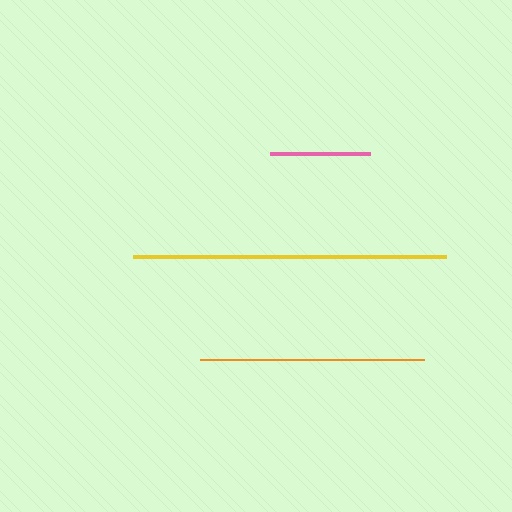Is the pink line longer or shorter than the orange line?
The orange line is longer than the pink line.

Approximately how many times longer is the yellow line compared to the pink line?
The yellow line is approximately 3.1 times the length of the pink line.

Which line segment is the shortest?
The pink line is the shortest at approximately 100 pixels.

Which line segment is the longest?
The yellow line is the longest at approximately 313 pixels.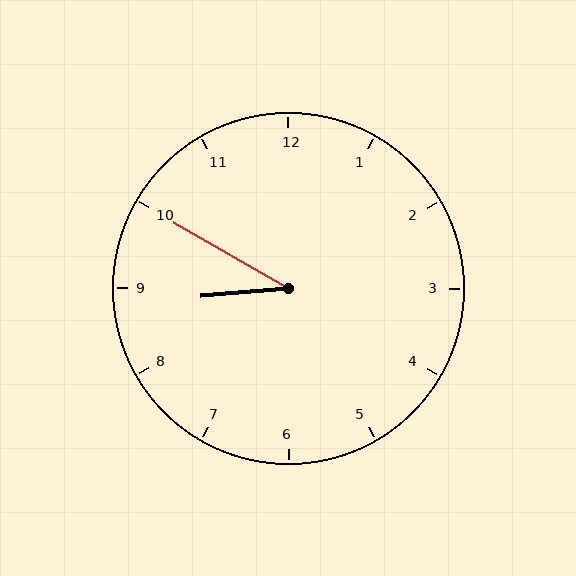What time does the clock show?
8:50.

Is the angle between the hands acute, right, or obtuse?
It is acute.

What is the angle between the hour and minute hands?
Approximately 35 degrees.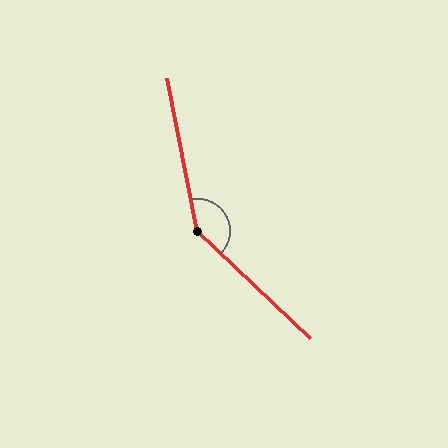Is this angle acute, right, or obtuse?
It is obtuse.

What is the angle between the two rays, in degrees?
Approximately 145 degrees.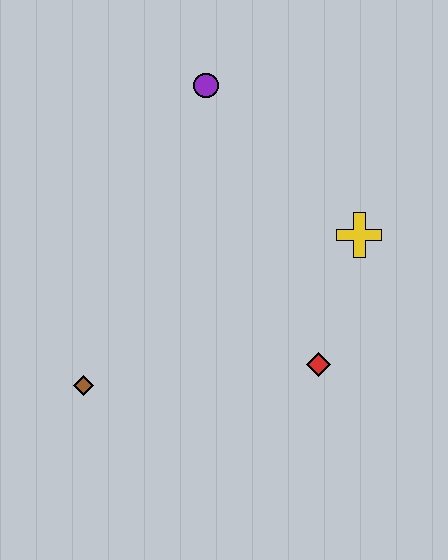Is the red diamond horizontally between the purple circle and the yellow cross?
Yes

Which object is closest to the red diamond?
The yellow cross is closest to the red diamond.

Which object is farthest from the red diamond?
The purple circle is farthest from the red diamond.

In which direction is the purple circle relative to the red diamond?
The purple circle is above the red diamond.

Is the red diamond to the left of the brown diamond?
No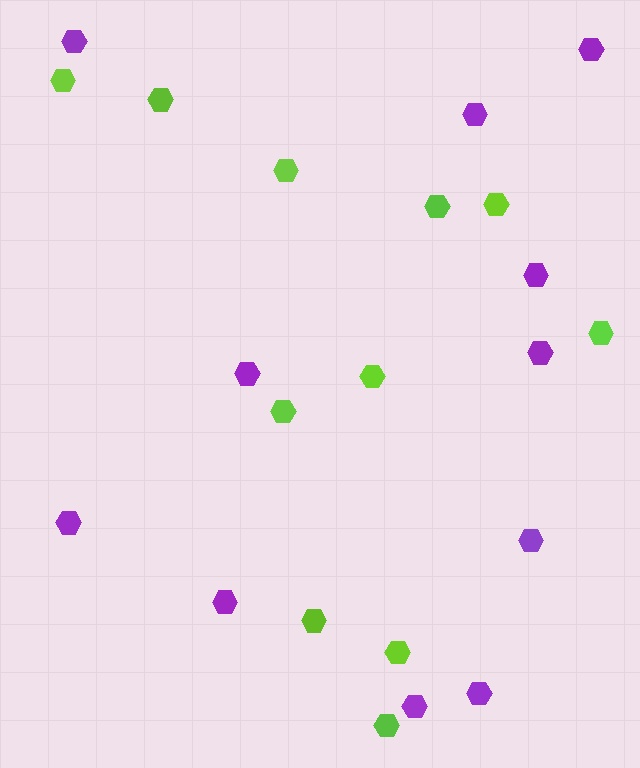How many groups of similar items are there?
There are 2 groups: one group of purple hexagons (11) and one group of lime hexagons (11).